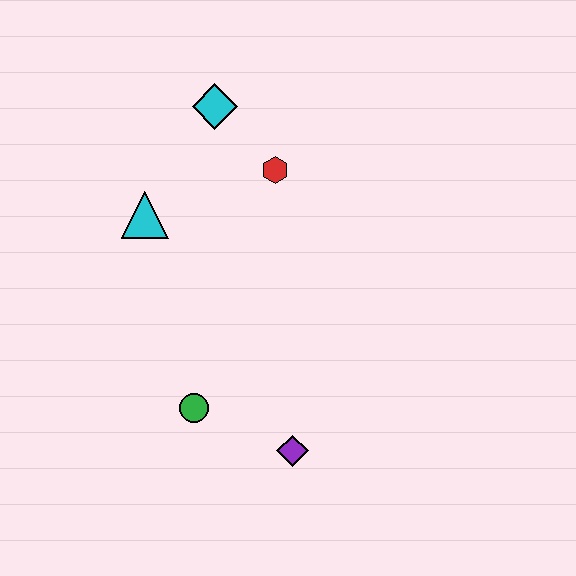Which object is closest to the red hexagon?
The cyan diamond is closest to the red hexagon.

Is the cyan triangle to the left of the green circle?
Yes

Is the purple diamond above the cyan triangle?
No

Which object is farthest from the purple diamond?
The cyan diamond is farthest from the purple diamond.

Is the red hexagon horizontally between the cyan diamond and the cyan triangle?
No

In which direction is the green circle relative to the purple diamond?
The green circle is to the left of the purple diamond.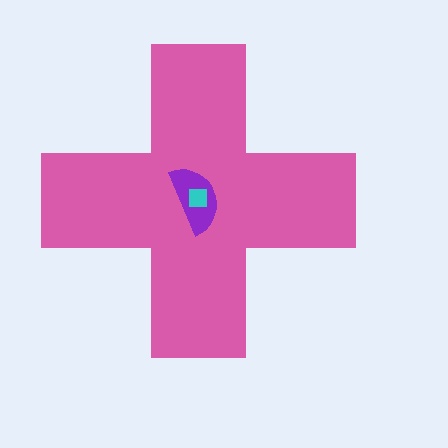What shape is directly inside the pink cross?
The purple semicircle.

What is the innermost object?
The cyan square.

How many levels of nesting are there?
3.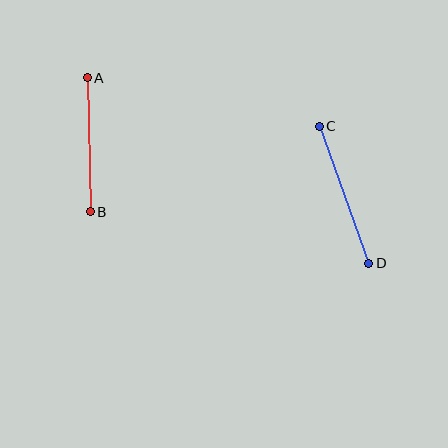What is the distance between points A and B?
The distance is approximately 134 pixels.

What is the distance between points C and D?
The distance is approximately 146 pixels.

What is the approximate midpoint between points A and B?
The midpoint is at approximately (89, 145) pixels.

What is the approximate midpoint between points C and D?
The midpoint is at approximately (344, 195) pixels.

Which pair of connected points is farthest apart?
Points C and D are farthest apart.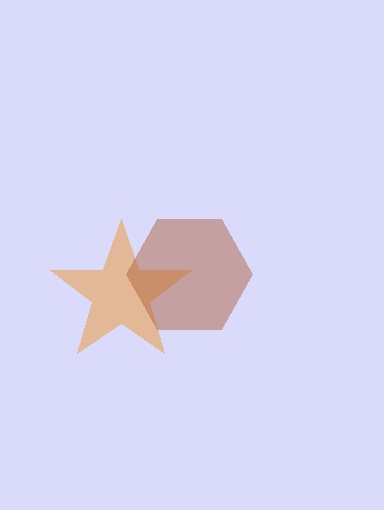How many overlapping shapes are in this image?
There are 2 overlapping shapes in the image.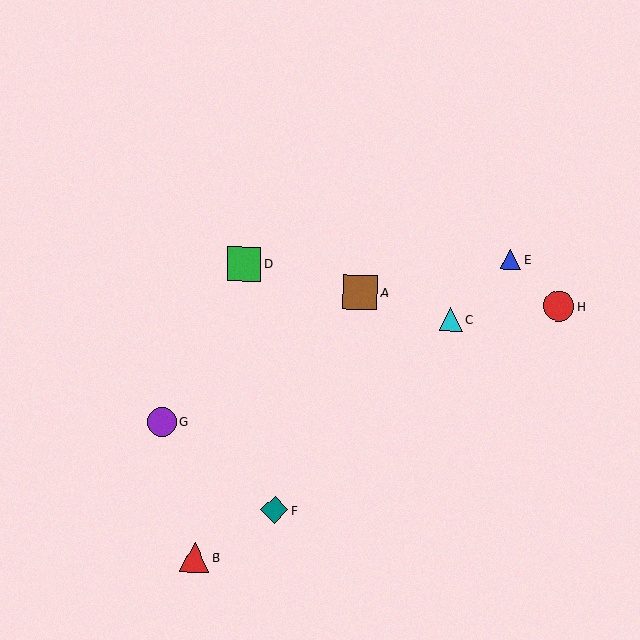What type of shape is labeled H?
Shape H is a red circle.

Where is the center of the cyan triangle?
The center of the cyan triangle is at (451, 319).